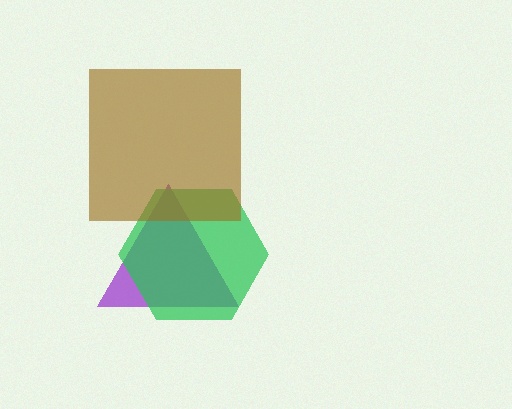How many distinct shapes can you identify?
There are 3 distinct shapes: a purple triangle, a green hexagon, a brown square.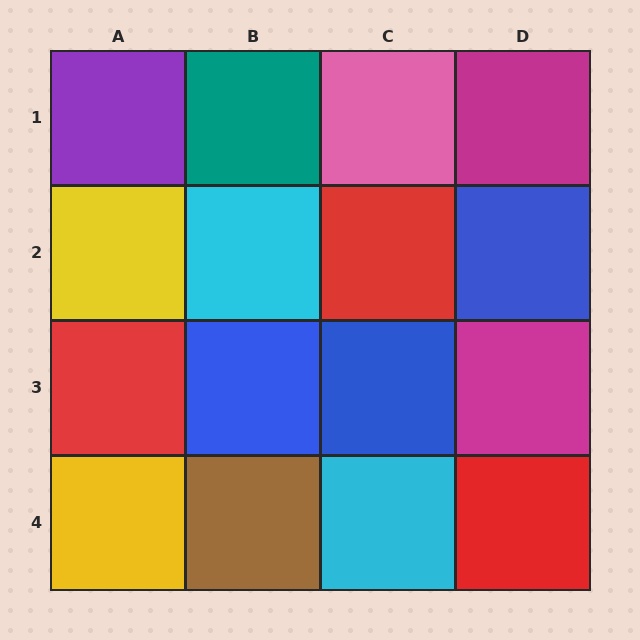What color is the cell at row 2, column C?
Red.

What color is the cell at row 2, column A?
Yellow.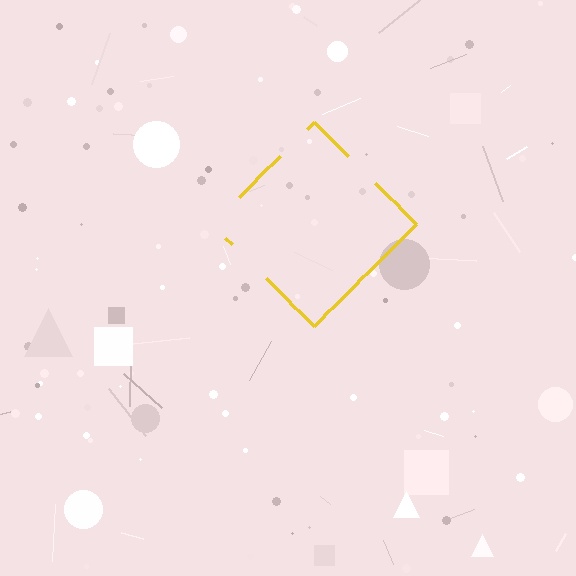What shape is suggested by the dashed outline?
The dashed outline suggests a diamond.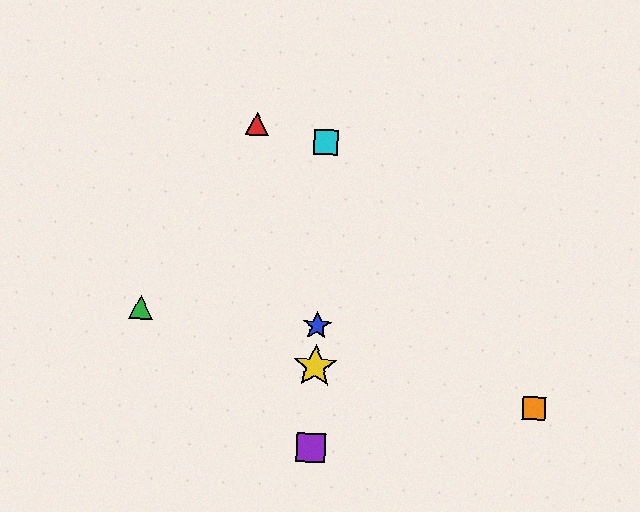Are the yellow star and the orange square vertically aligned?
No, the yellow star is at x≈315 and the orange square is at x≈534.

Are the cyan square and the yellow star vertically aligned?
Yes, both are at x≈326.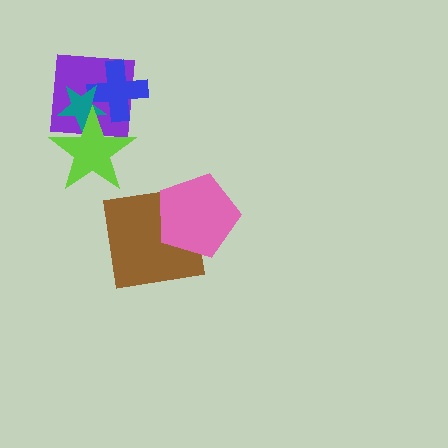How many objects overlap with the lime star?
3 objects overlap with the lime star.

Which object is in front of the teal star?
The lime star is in front of the teal star.